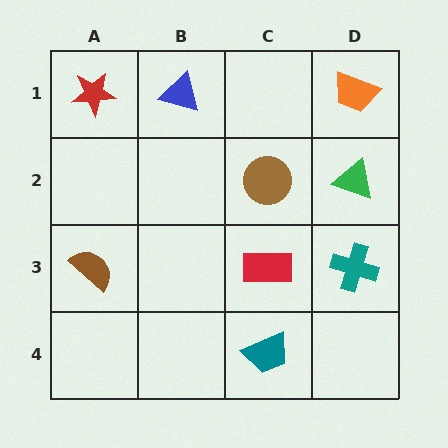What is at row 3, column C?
A red rectangle.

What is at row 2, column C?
A brown circle.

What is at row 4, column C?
A teal trapezoid.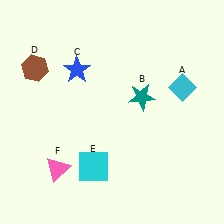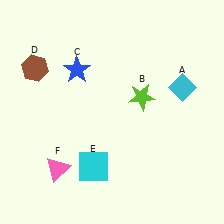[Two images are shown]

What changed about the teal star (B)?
In Image 1, B is teal. In Image 2, it changed to lime.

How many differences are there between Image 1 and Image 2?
There is 1 difference between the two images.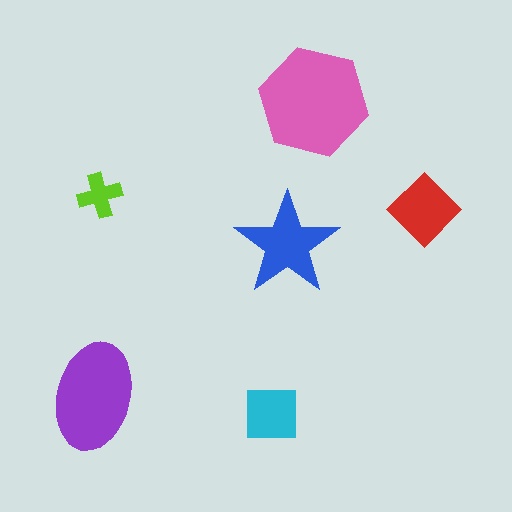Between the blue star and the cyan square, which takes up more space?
The blue star.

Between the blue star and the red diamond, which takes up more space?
The blue star.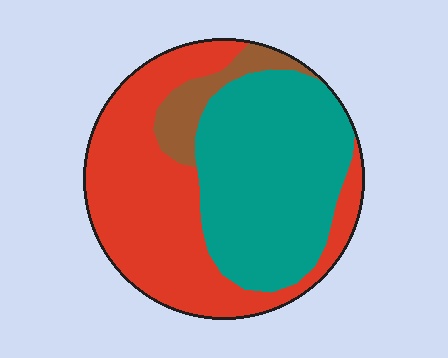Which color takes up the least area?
Brown, at roughly 10%.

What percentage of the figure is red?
Red covers about 45% of the figure.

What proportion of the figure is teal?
Teal covers around 45% of the figure.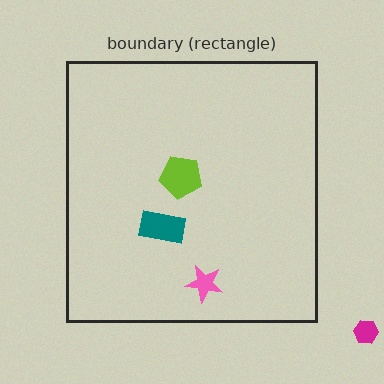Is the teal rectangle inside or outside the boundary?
Inside.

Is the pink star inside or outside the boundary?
Inside.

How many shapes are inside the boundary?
3 inside, 1 outside.